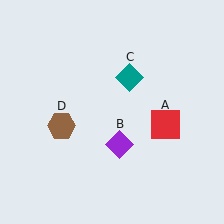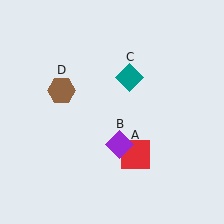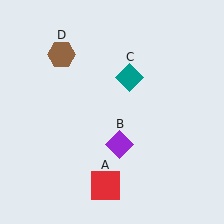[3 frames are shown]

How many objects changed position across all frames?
2 objects changed position: red square (object A), brown hexagon (object D).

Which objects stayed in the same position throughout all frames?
Purple diamond (object B) and teal diamond (object C) remained stationary.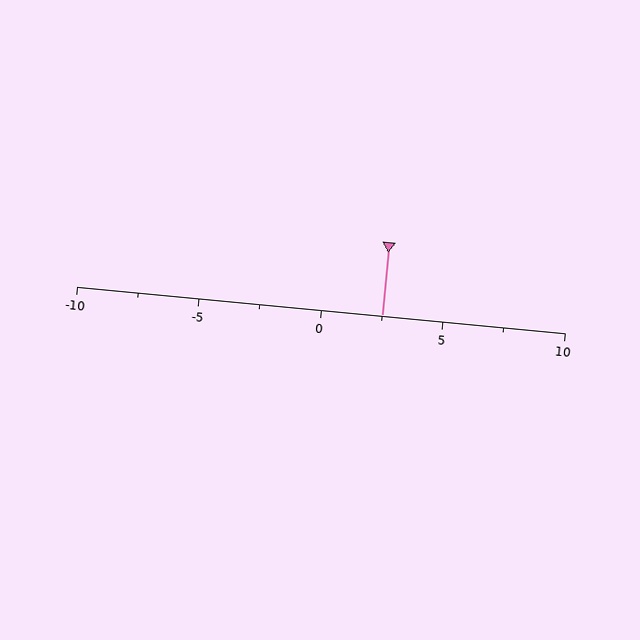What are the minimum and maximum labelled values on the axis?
The axis runs from -10 to 10.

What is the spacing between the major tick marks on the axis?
The major ticks are spaced 5 apart.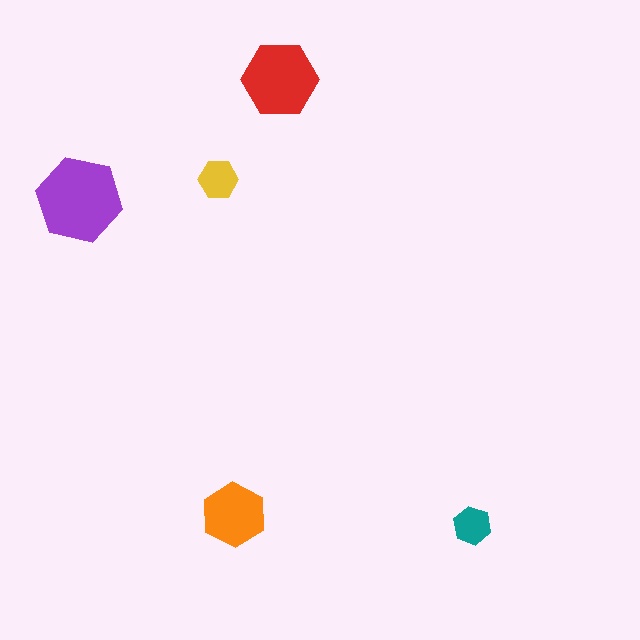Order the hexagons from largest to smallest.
the purple one, the red one, the orange one, the yellow one, the teal one.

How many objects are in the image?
There are 5 objects in the image.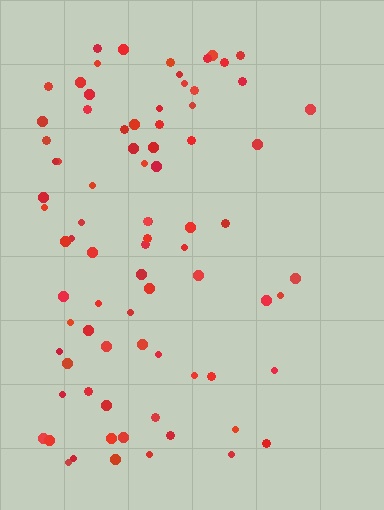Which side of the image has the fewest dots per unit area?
The right.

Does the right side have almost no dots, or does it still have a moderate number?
Still a moderate number, just noticeably fewer than the left.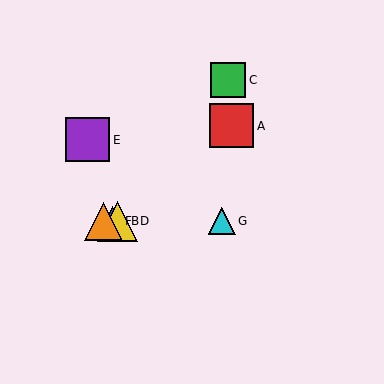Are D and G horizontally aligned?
Yes, both are at y≈221.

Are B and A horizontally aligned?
No, B is at y≈221 and A is at y≈126.